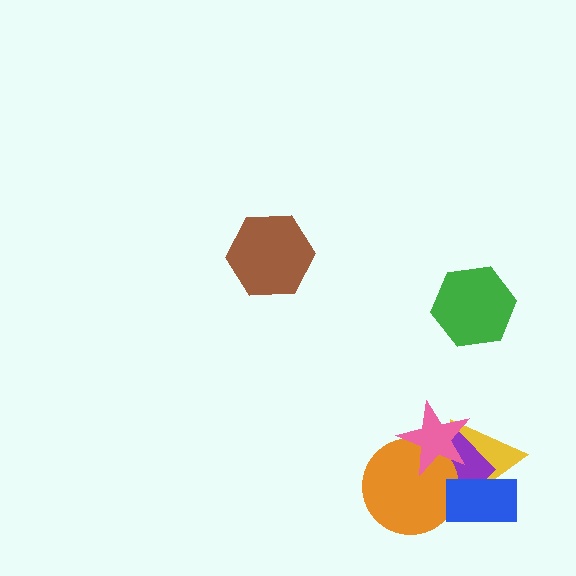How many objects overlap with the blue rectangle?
3 objects overlap with the blue rectangle.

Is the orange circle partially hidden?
Yes, it is partially covered by another shape.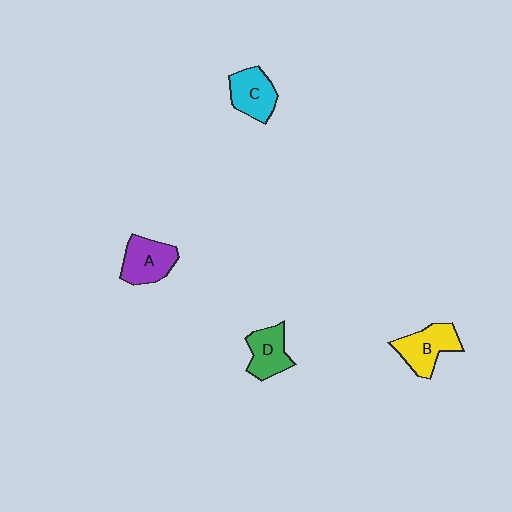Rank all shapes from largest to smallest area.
From largest to smallest: B (yellow), A (purple), C (cyan), D (green).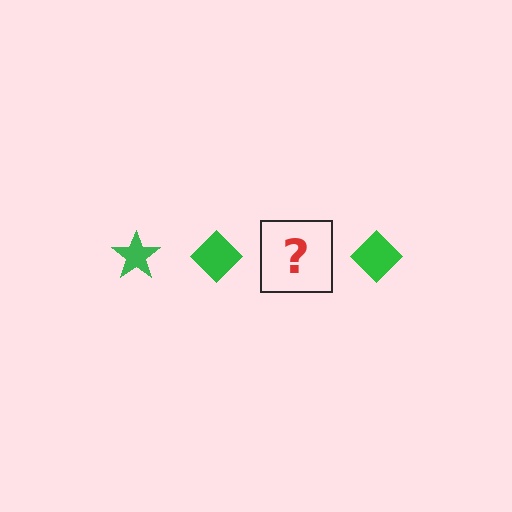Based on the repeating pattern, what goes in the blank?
The blank should be a green star.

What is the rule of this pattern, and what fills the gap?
The rule is that the pattern cycles through star, diamond shapes in green. The gap should be filled with a green star.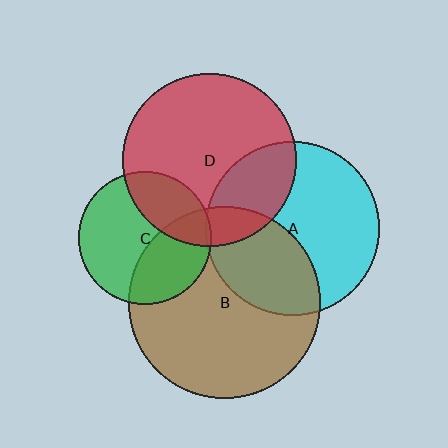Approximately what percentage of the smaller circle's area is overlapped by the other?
Approximately 5%.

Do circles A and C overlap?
Yes.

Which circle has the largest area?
Circle B (brown).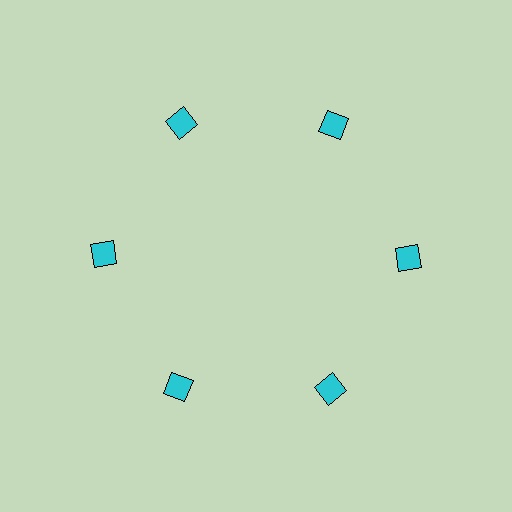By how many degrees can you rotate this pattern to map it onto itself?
The pattern maps onto itself every 60 degrees of rotation.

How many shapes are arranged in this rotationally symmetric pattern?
There are 6 shapes, arranged in 6 groups of 1.